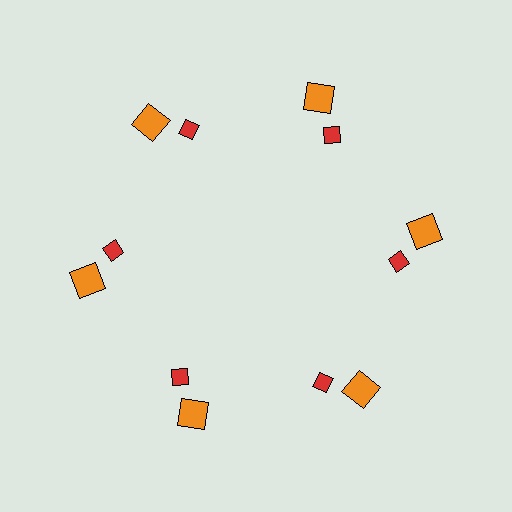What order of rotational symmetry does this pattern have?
This pattern has 6-fold rotational symmetry.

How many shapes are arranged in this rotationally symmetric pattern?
There are 12 shapes, arranged in 6 groups of 2.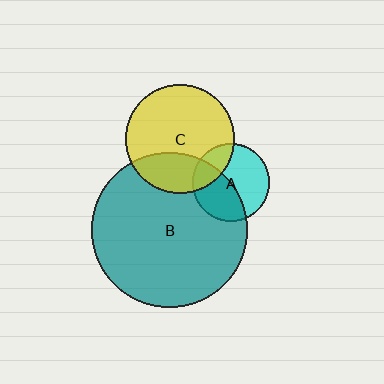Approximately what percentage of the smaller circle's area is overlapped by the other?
Approximately 30%.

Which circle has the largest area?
Circle B (teal).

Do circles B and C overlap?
Yes.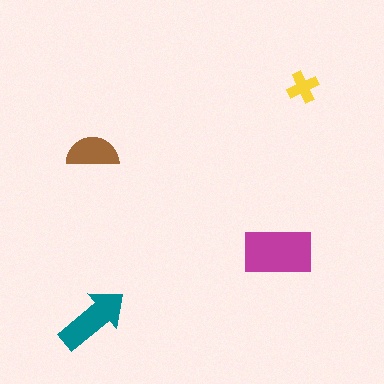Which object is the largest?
The magenta rectangle.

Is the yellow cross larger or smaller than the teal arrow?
Smaller.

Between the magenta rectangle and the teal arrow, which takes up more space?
The magenta rectangle.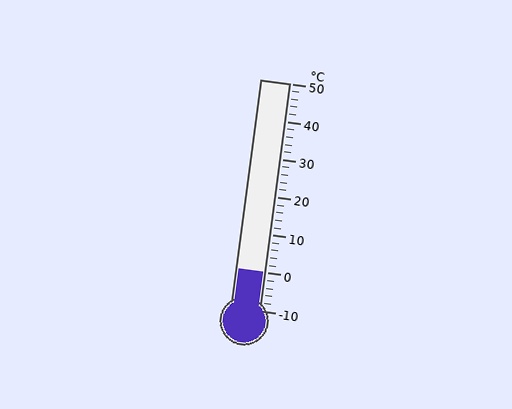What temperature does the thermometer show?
The thermometer shows approximately 0°C.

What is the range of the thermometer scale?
The thermometer scale ranges from -10°C to 50°C.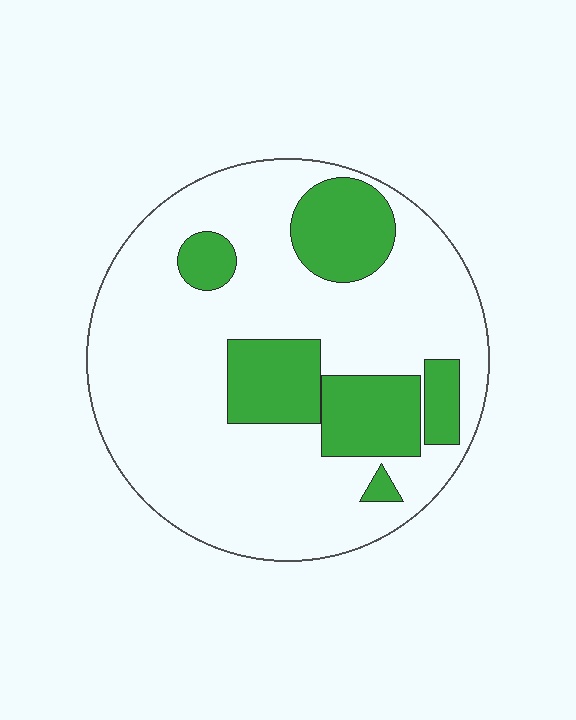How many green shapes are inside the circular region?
6.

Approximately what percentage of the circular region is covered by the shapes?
Approximately 25%.